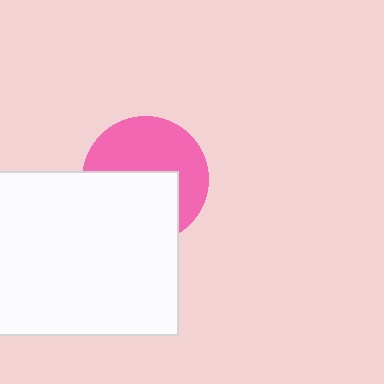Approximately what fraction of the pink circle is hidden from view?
Roughly 47% of the pink circle is hidden behind the white rectangle.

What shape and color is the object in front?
The object in front is a white rectangle.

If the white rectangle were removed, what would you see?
You would see the complete pink circle.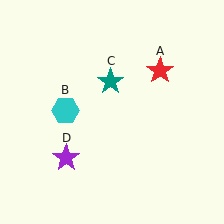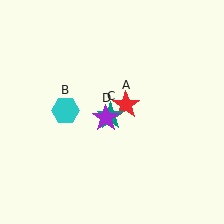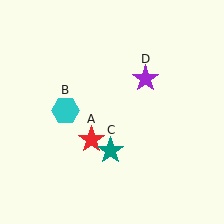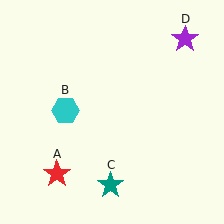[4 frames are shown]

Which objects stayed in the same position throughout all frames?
Cyan hexagon (object B) remained stationary.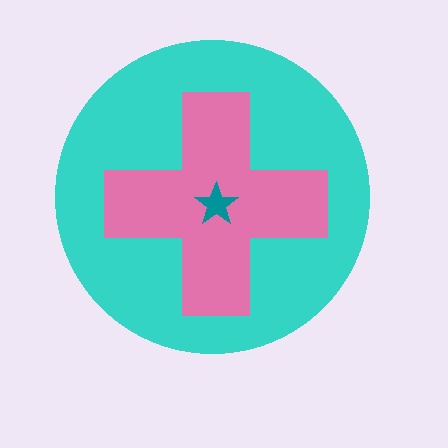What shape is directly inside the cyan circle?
The pink cross.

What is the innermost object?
The teal star.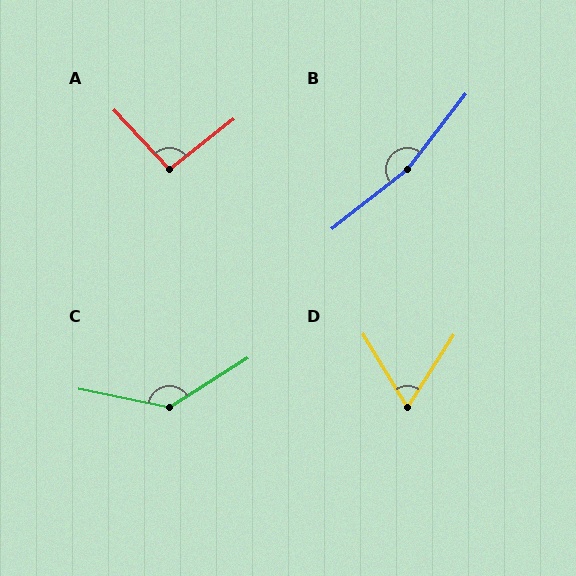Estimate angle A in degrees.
Approximately 95 degrees.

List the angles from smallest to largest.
D (63°), A (95°), C (136°), B (166°).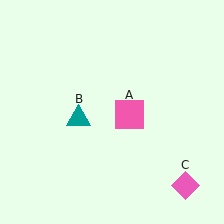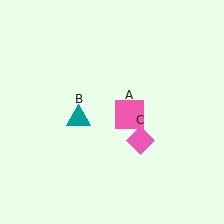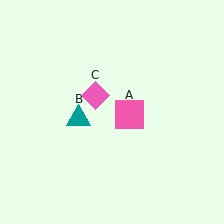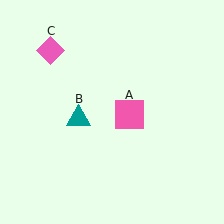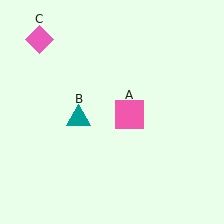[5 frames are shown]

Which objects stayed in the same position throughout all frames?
Pink square (object A) and teal triangle (object B) remained stationary.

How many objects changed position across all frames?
1 object changed position: pink diamond (object C).